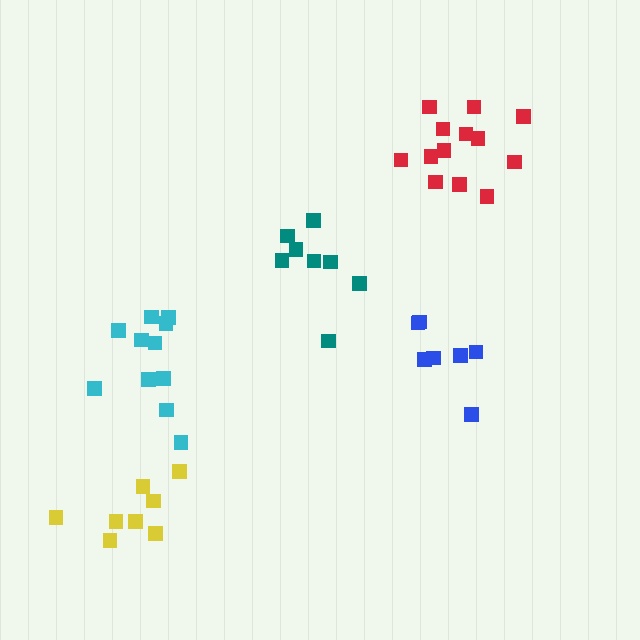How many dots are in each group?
Group 1: 8 dots, Group 2: 11 dots, Group 3: 7 dots, Group 4: 13 dots, Group 5: 8 dots (47 total).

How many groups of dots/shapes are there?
There are 5 groups.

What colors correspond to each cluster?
The clusters are colored: teal, cyan, blue, red, yellow.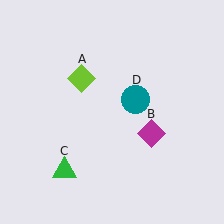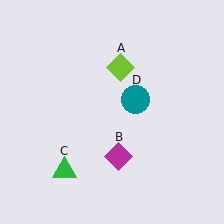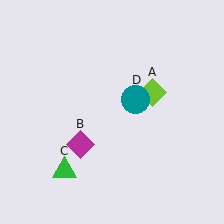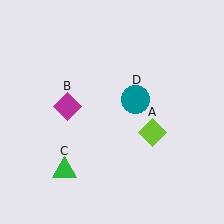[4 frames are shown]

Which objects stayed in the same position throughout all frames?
Green triangle (object C) and teal circle (object D) remained stationary.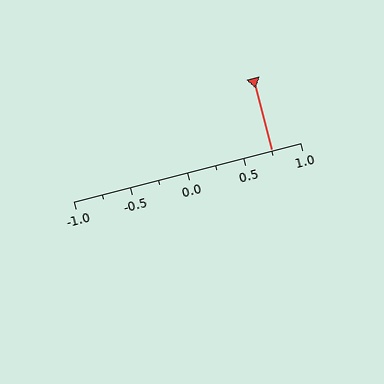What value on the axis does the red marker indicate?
The marker indicates approximately 0.75.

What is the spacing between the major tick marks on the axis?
The major ticks are spaced 0.5 apart.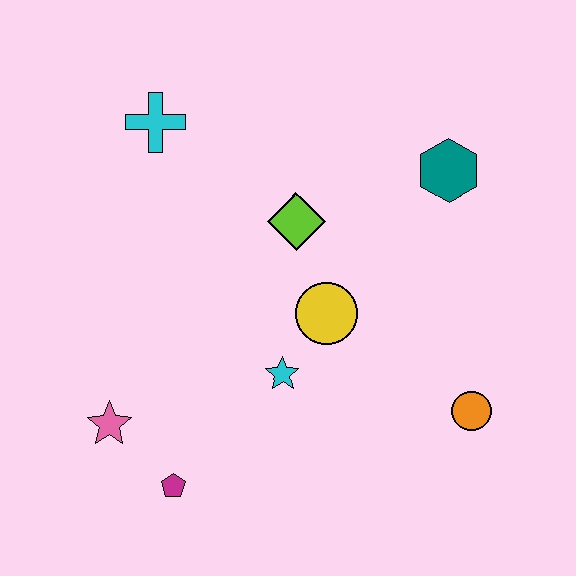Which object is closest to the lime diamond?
The yellow circle is closest to the lime diamond.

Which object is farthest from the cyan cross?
The orange circle is farthest from the cyan cross.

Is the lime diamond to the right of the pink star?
Yes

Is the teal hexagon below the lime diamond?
No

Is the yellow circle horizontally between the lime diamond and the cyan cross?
No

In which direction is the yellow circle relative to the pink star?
The yellow circle is to the right of the pink star.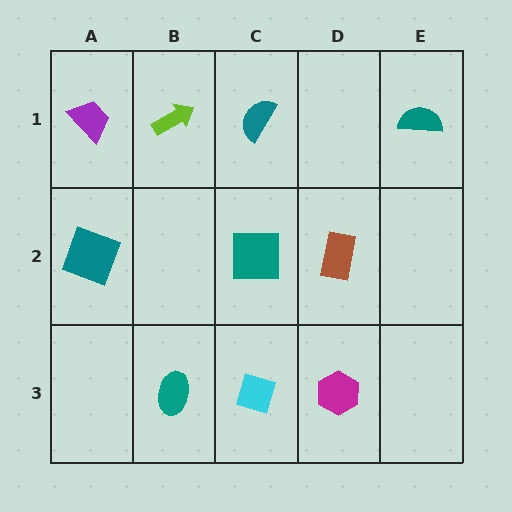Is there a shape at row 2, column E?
No, that cell is empty.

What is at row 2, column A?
A teal square.